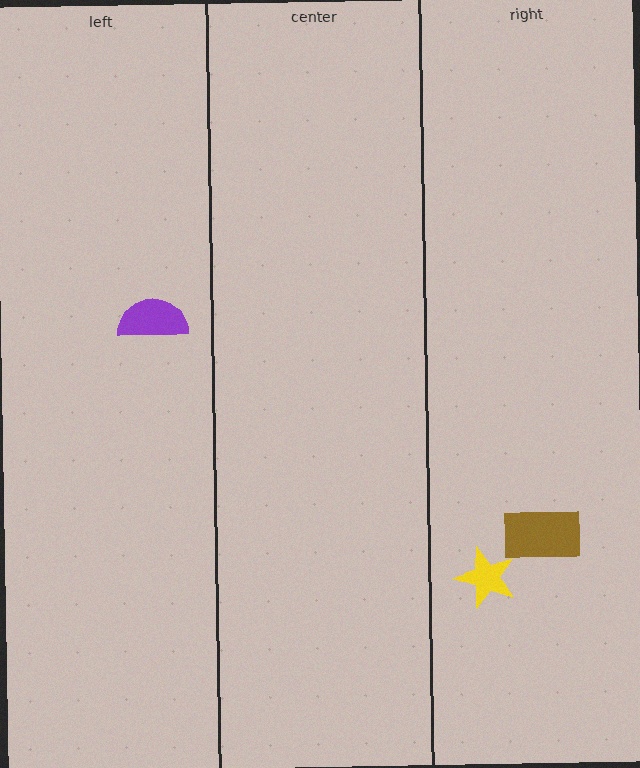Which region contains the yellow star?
The right region.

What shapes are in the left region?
The purple semicircle.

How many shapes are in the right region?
2.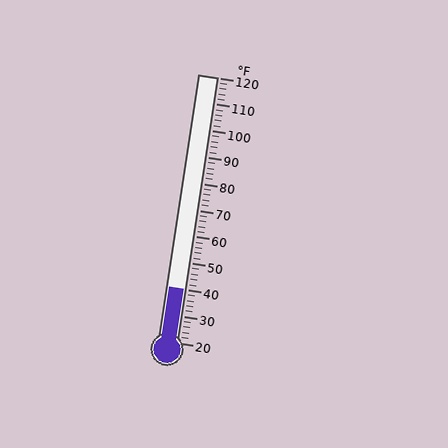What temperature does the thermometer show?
The thermometer shows approximately 40°F.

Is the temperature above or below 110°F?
The temperature is below 110°F.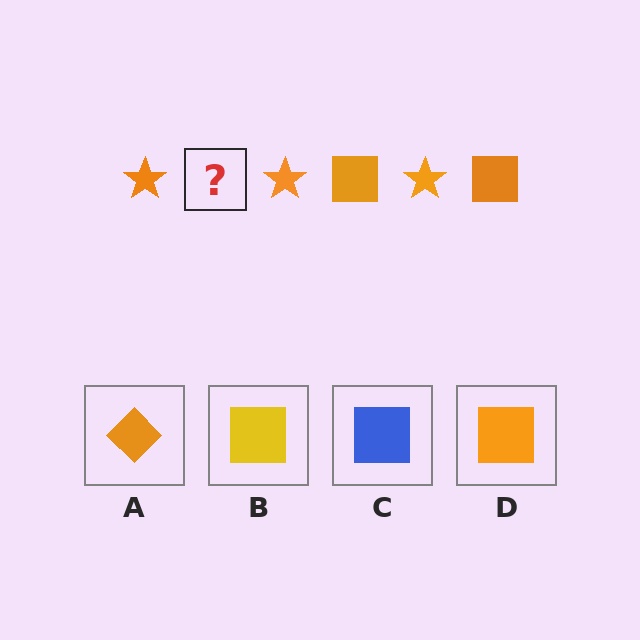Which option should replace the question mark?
Option D.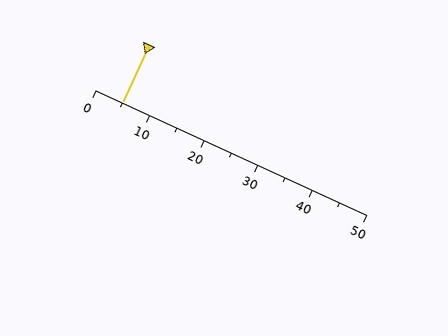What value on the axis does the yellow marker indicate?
The marker indicates approximately 5.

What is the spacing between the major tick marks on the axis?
The major ticks are spaced 10 apart.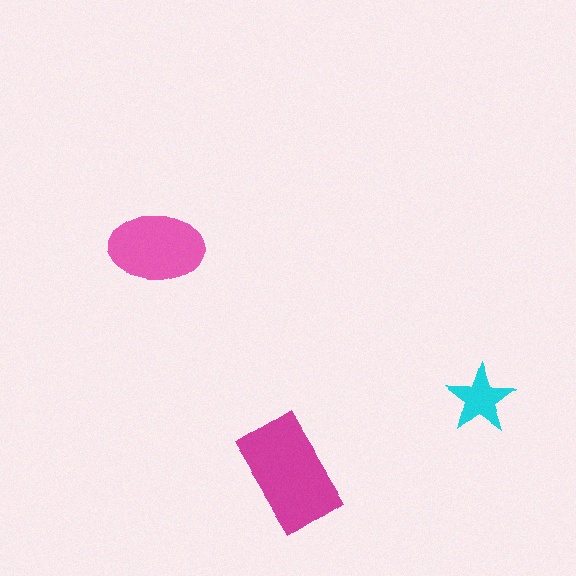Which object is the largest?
The magenta rectangle.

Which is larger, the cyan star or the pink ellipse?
The pink ellipse.